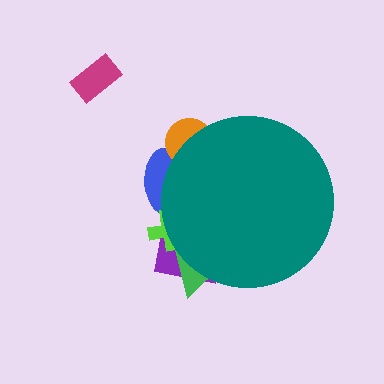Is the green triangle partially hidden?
Yes, the green triangle is partially hidden behind the teal circle.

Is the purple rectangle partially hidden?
Yes, the purple rectangle is partially hidden behind the teal circle.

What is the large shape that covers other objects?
A teal circle.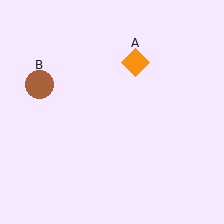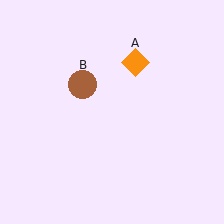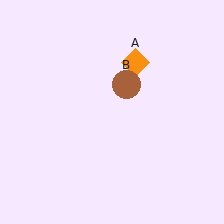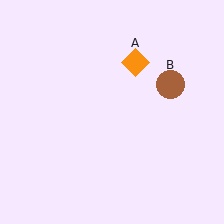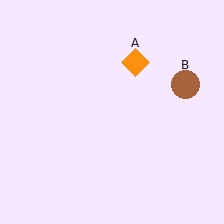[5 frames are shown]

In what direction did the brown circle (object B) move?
The brown circle (object B) moved right.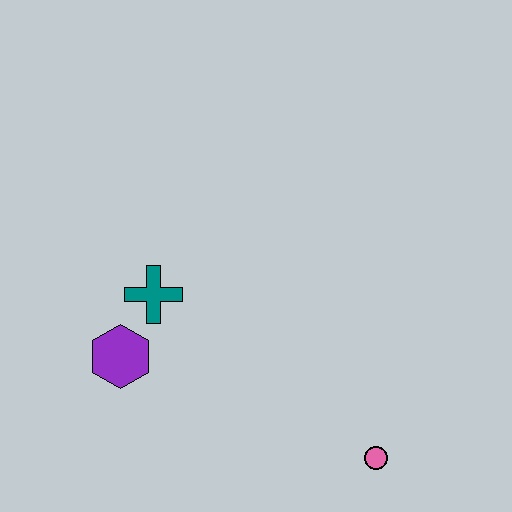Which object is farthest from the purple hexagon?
The pink circle is farthest from the purple hexagon.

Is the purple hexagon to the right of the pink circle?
No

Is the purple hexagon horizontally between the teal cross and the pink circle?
No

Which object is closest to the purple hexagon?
The teal cross is closest to the purple hexagon.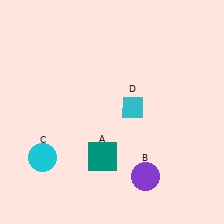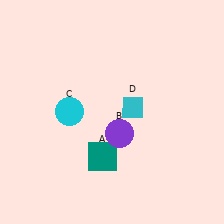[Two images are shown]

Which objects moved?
The objects that moved are: the purple circle (B), the cyan circle (C).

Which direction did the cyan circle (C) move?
The cyan circle (C) moved up.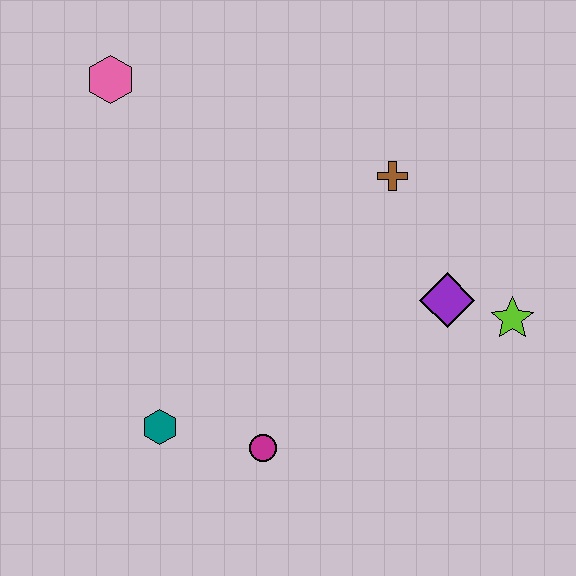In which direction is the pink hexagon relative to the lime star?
The pink hexagon is to the left of the lime star.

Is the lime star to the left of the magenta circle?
No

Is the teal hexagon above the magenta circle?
Yes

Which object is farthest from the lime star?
The pink hexagon is farthest from the lime star.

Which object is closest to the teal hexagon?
The magenta circle is closest to the teal hexagon.